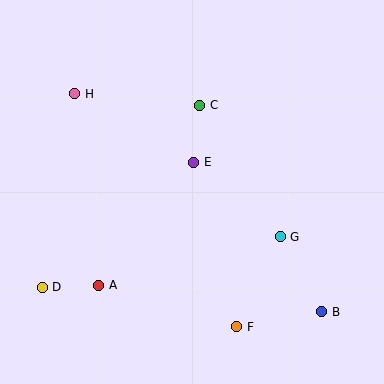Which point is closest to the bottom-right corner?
Point B is closest to the bottom-right corner.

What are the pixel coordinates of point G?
Point G is at (280, 237).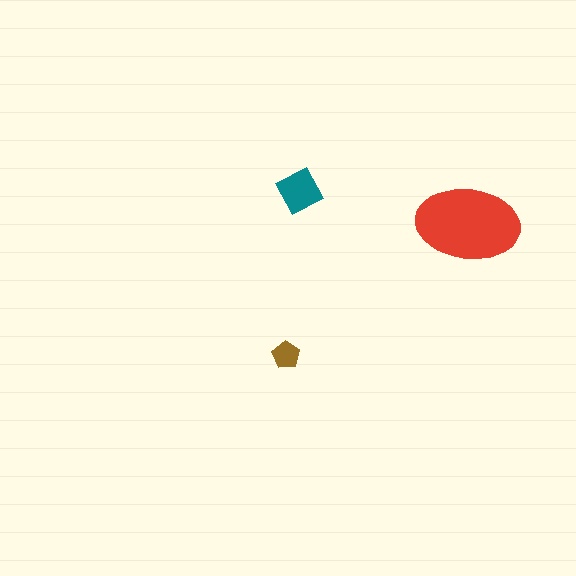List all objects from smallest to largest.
The brown pentagon, the teal diamond, the red ellipse.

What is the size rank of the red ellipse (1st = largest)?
1st.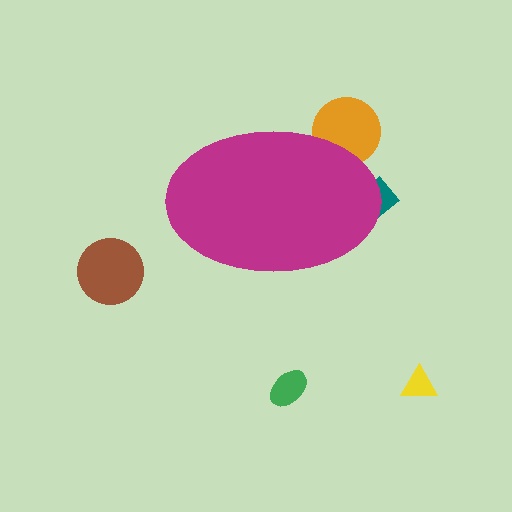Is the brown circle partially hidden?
No, the brown circle is fully visible.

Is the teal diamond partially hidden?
Yes, the teal diamond is partially hidden behind the magenta ellipse.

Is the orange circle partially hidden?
Yes, the orange circle is partially hidden behind the magenta ellipse.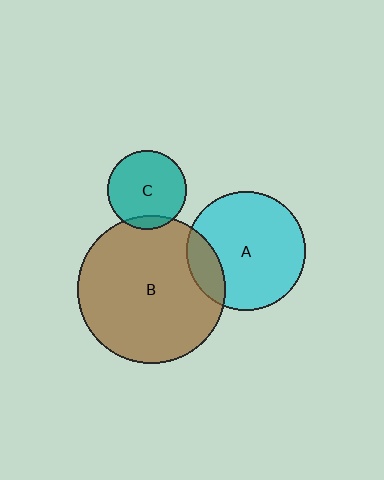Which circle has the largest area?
Circle B (brown).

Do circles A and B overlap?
Yes.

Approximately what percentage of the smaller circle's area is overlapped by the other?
Approximately 15%.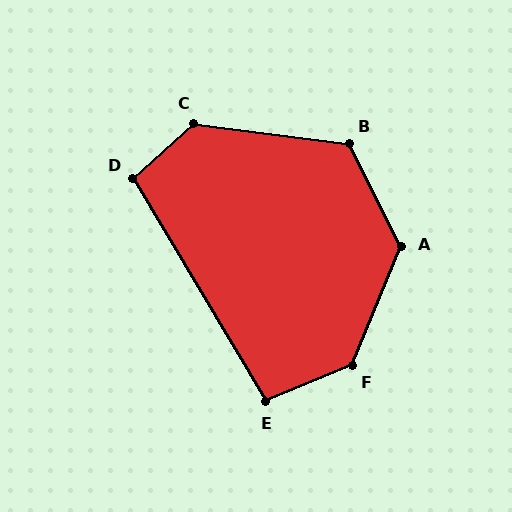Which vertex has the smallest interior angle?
E, at approximately 98 degrees.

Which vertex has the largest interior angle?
F, at approximately 135 degrees.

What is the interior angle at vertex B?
Approximately 124 degrees (obtuse).